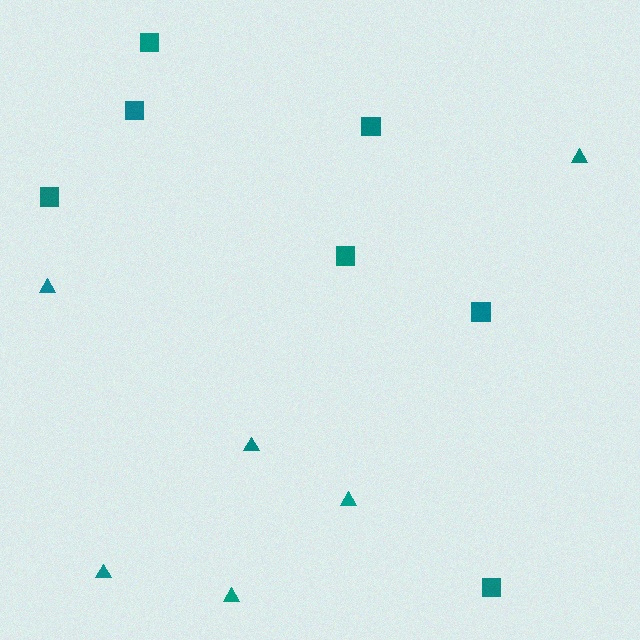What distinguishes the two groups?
There are 2 groups: one group of squares (7) and one group of triangles (6).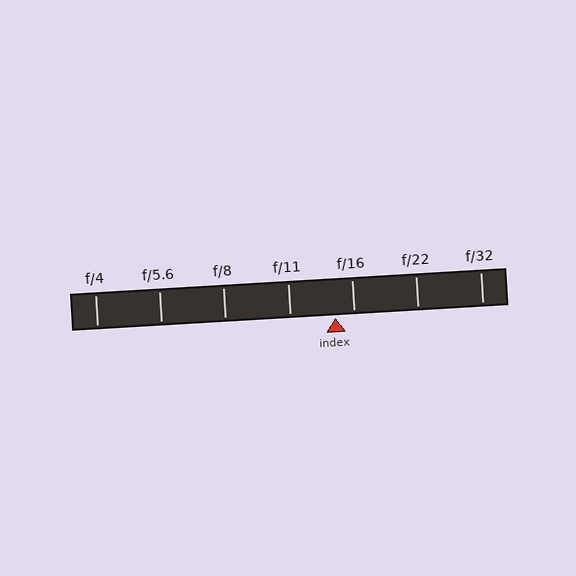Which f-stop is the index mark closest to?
The index mark is closest to f/16.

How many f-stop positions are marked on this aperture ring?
There are 7 f-stop positions marked.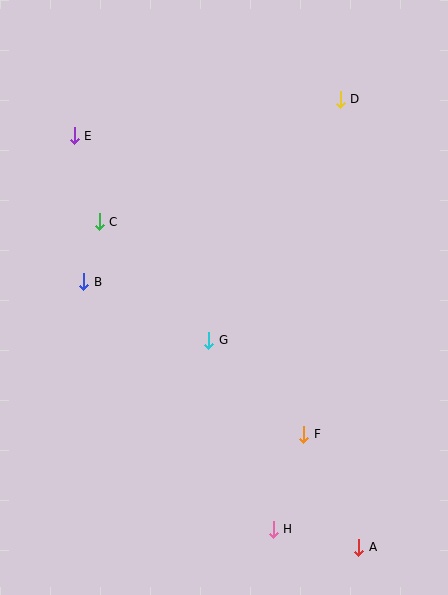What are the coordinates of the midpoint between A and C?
The midpoint between A and C is at (229, 384).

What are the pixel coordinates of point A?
Point A is at (359, 547).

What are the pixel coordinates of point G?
Point G is at (209, 340).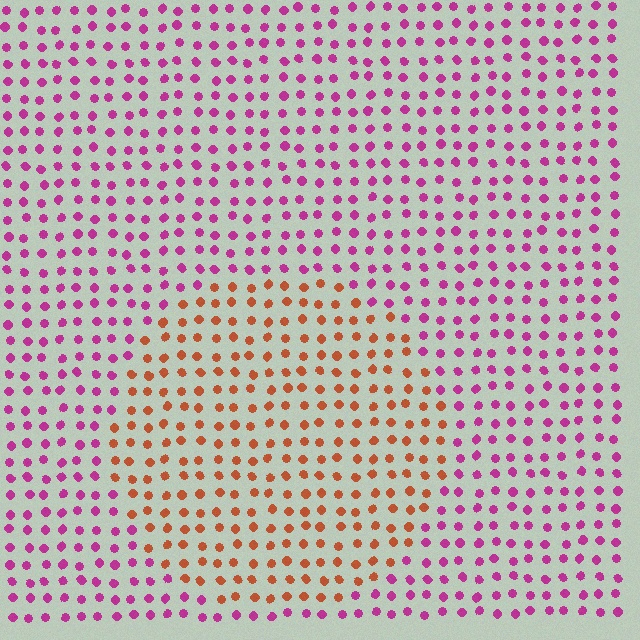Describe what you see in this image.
The image is filled with small magenta elements in a uniform arrangement. A circle-shaped region is visible where the elements are tinted to a slightly different hue, forming a subtle color boundary.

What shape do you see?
I see a circle.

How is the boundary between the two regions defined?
The boundary is defined purely by a slight shift in hue (about 58 degrees). Spacing, size, and orientation are identical on both sides.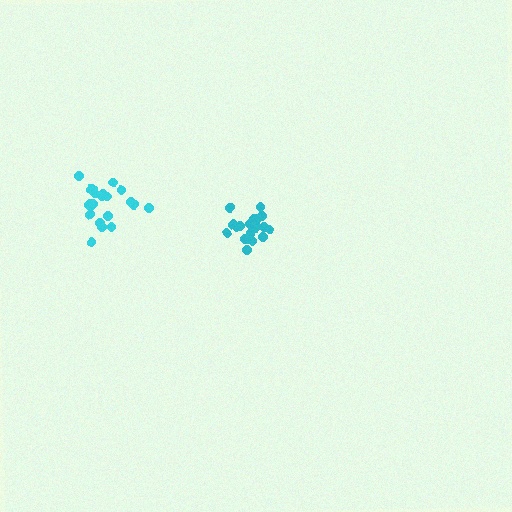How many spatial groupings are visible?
There are 2 spatial groupings.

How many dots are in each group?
Group 1: 20 dots, Group 2: 21 dots (41 total).